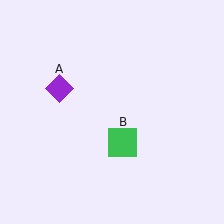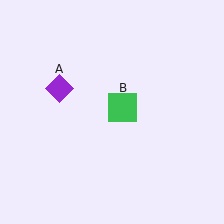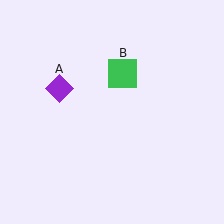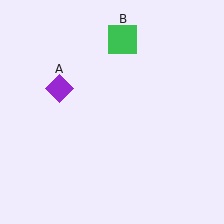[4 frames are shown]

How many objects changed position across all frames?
1 object changed position: green square (object B).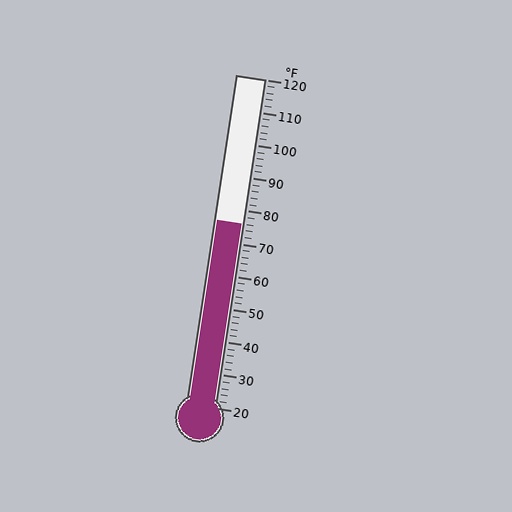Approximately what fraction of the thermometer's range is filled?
The thermometer is filled to approximately 55% of its range.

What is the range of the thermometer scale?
The thermometer scale ranges from 20°F to 120°F.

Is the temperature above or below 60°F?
The temperature is above 60°F.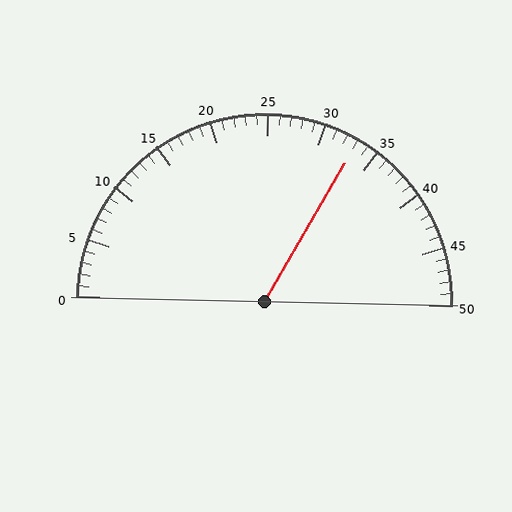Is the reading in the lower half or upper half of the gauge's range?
The reading is in the upper half of the range (0 to 50).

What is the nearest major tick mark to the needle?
The nearest major tick mark is 35.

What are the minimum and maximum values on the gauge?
The gauge ranges from 0 to 50.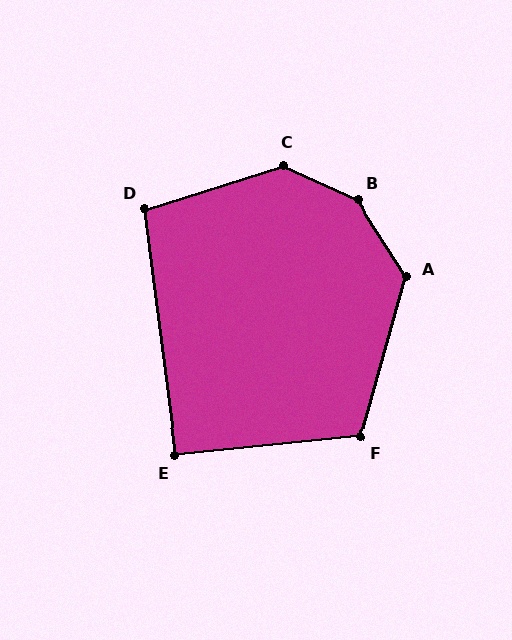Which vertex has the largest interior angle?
B, at approximately 148 degrees.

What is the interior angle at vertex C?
Approximately 137 degrees (obtuse).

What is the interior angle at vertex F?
Approximately 111 degrees (obtuse).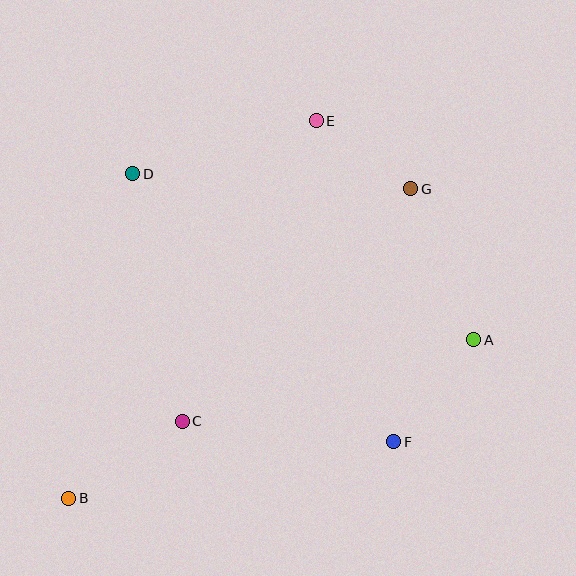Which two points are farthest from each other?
Points B and G are farthest from each other.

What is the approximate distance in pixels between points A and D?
The distance between A and D is approximately 379 pixels.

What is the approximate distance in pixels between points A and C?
The distance between A and C is approximately 302 pixels.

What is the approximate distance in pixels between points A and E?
The distance between A and E is approximately 269 pixels.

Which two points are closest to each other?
Points E and G are closest to each other.